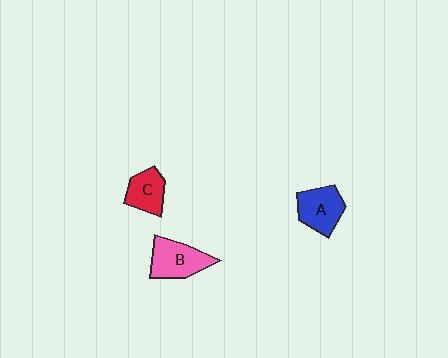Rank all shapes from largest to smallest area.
From largest to smallest: B (pink), A (blue), C (red).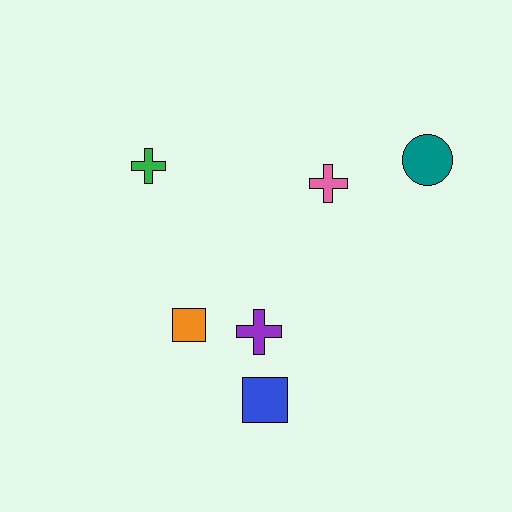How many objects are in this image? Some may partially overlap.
There are 6 objects.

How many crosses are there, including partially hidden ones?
There are 3 crosses.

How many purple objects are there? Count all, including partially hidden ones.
There is 1 purple object.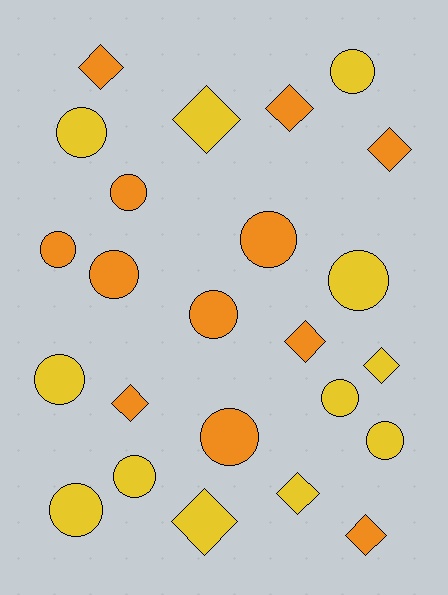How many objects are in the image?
There are 24 objects.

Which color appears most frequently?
Orange, with 12 objects.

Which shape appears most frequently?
Circle, with 14 objects.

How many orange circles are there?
There are 6 orange circles.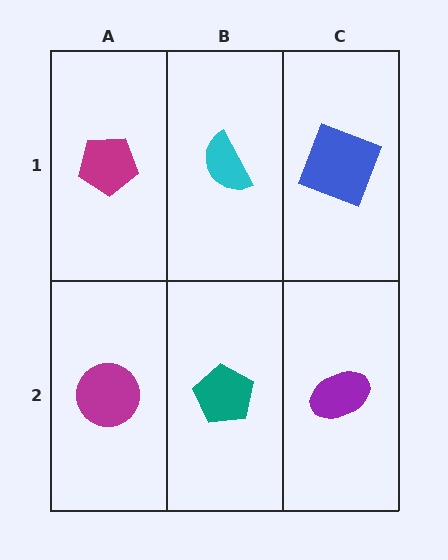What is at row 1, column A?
A magenta pentagon.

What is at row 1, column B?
A cyan semicircle.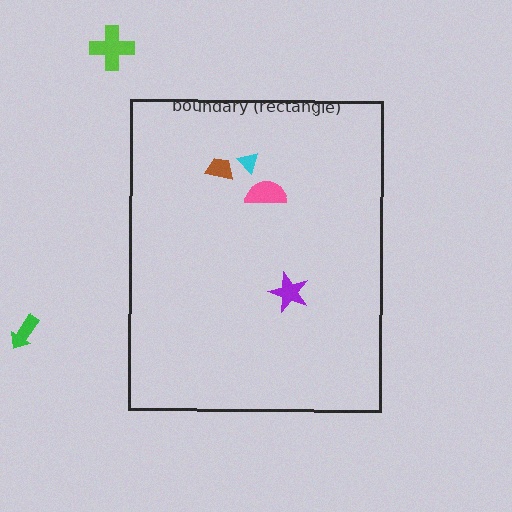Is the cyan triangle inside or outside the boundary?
Inside.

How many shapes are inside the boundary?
4 inside, 2 outside.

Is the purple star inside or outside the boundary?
Inside.